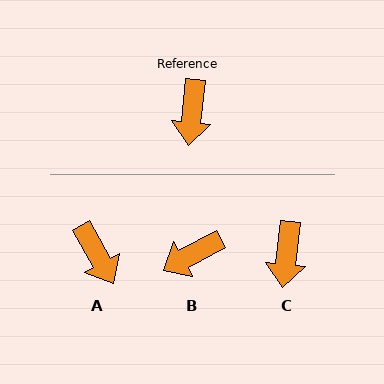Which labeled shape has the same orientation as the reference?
C.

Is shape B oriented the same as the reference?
No, it is off by about 55 degrees.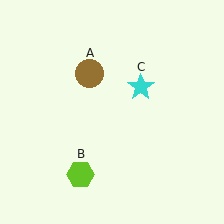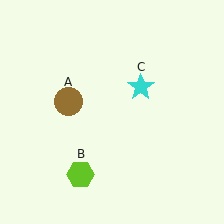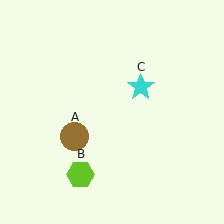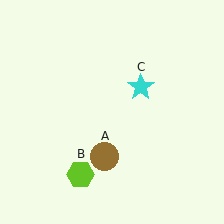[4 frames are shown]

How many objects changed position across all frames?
1 object changed position: brown circle (object A).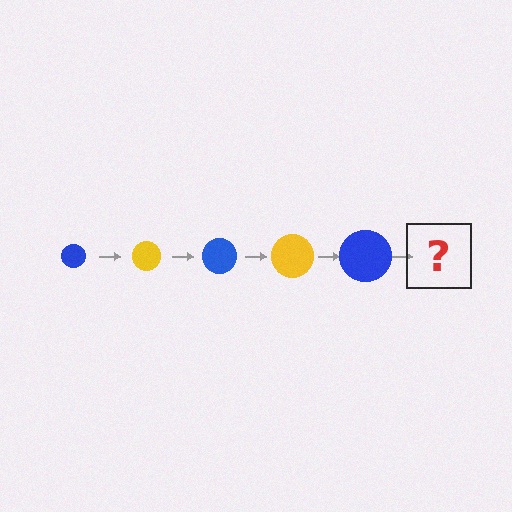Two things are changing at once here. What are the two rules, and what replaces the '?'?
The two rules are that the circle grows larger each step and the color cycles through blue and yellow. The '?' should be a yellow circle, larger than the previous one.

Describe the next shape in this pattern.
It should be a yellow circle, larger than the previous one.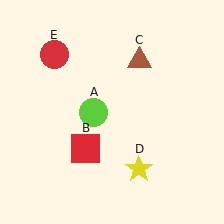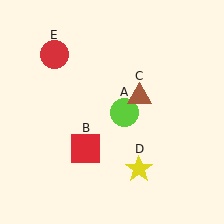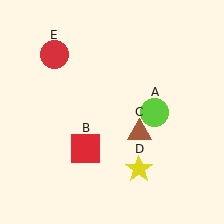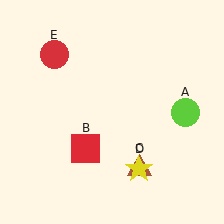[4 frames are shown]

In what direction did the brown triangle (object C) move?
The brown triangle (object C) moved down.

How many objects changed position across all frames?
2 objects changed position: lime circle (object A), brown triangle (object C).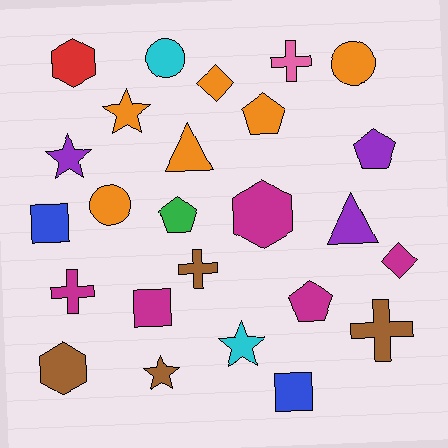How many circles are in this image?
There are 3 circles.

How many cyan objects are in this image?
There are 2 cyan objects.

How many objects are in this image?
There are 25 objects.